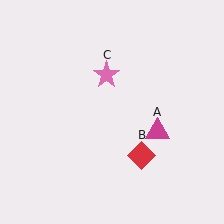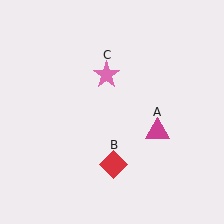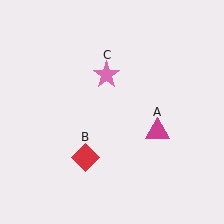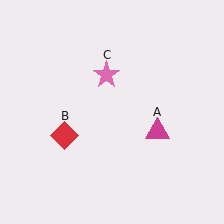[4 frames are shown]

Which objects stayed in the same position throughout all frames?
Magenta triangle (object A) and pink star (object C) remained stationary.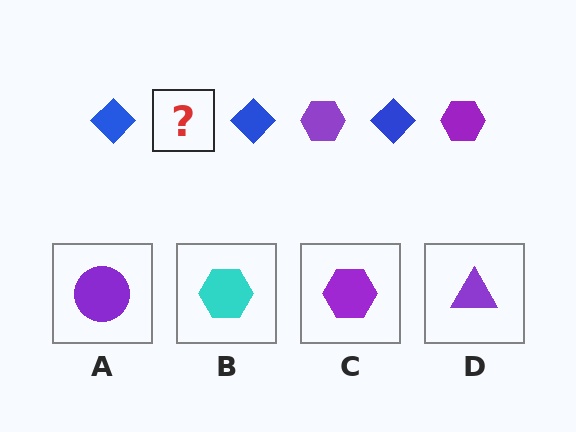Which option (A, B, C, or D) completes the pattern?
C.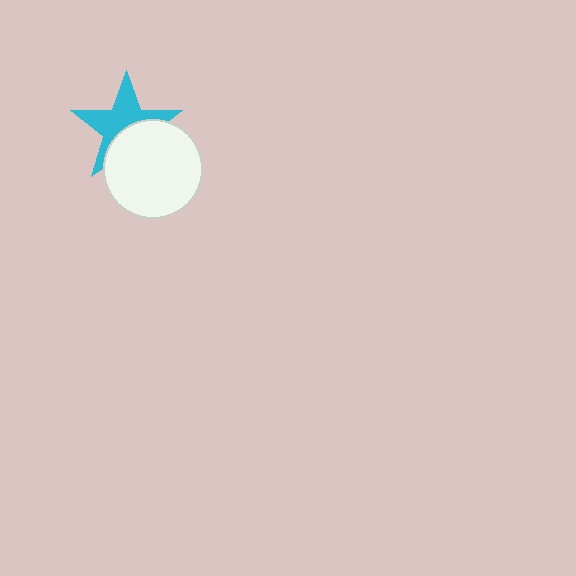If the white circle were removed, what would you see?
You would see the complete cyan star.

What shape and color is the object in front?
The object in front is a white circle.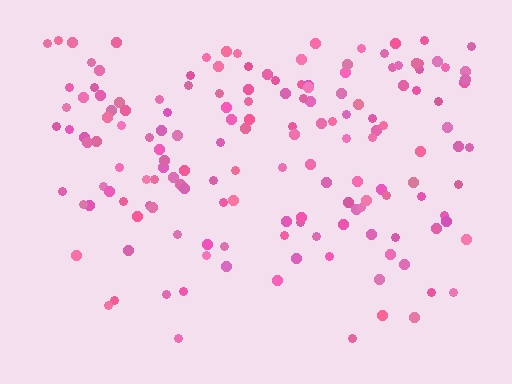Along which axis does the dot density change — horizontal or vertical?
Vertical.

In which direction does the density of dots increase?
From bottom to top, with the top side densest.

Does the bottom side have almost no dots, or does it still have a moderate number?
Still a moderate number, just noticeably fewer than the top.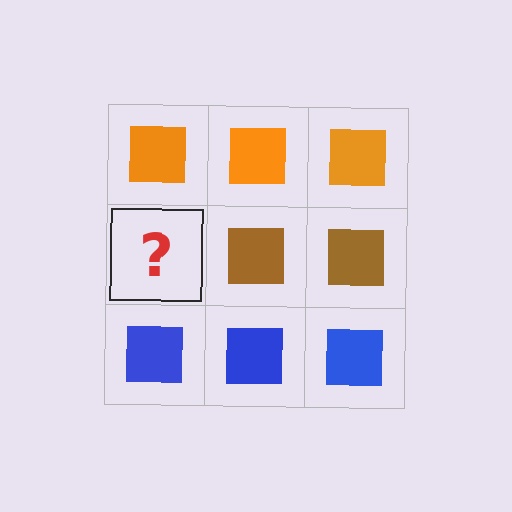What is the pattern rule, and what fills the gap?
The rule is that each row has a consistent color. The gap should be filled with a brown square.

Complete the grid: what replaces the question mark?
The question mark should be replaced with a brown square.